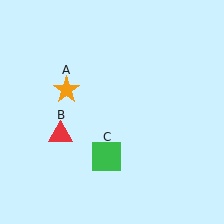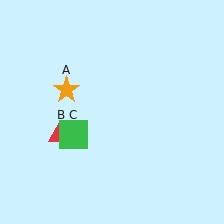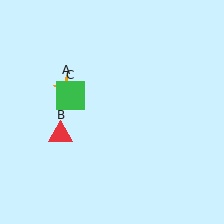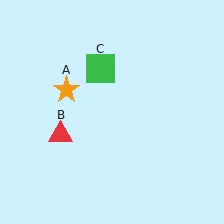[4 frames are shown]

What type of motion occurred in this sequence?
The green square (object C) rotated clockwise around the center of the scene.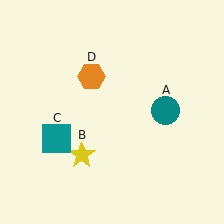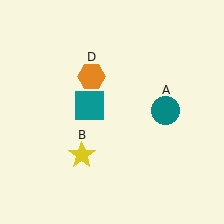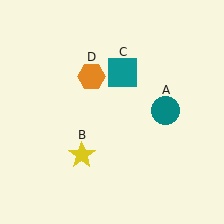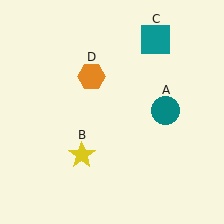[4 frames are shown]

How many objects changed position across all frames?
1 object changed position: teal square (object C).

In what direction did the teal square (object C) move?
The teal square (object C) moved up and to the right.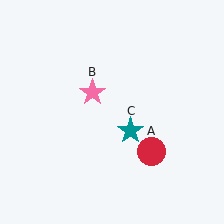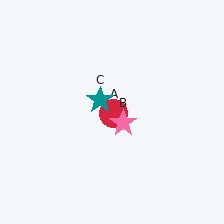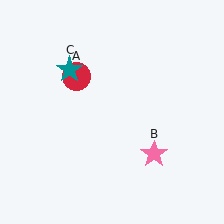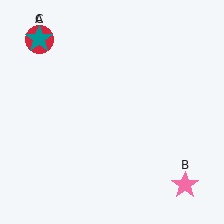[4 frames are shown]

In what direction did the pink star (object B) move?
The pink star (object B) moved down and to the right.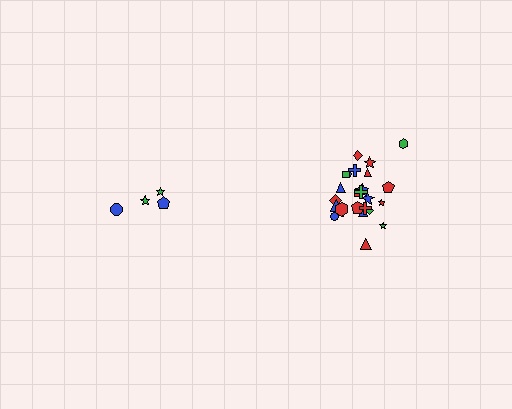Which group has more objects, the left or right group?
The right group.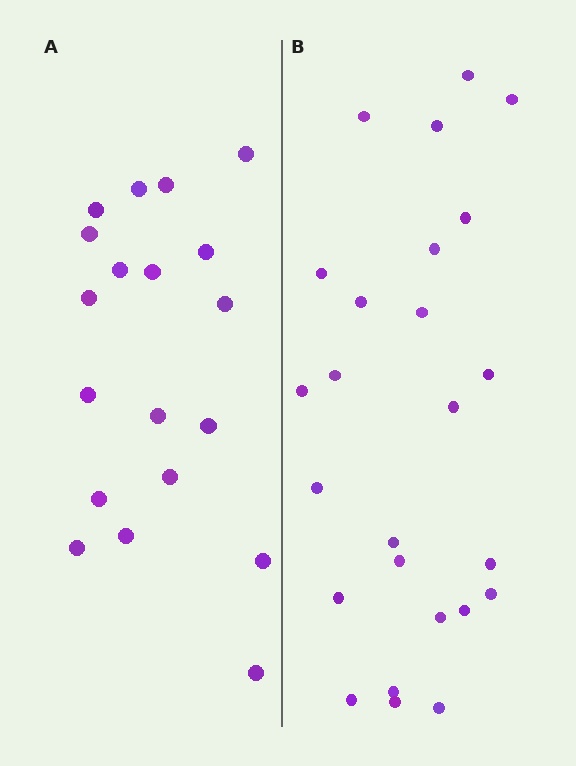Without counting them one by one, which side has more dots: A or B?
Region B (the right region) has more dots.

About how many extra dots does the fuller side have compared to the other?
Region B has about 6 more dots than region A.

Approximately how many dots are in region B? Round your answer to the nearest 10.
About 20 dots. (The exact count is 25, which rounds to 20.)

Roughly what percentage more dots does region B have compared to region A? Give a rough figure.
About 30% more.